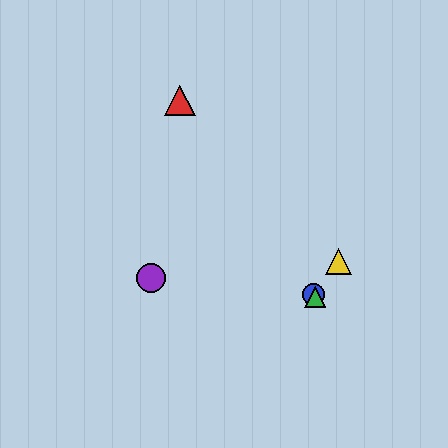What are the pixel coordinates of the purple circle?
The purple circle is at (151, 278).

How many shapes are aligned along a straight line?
3 shapes (the red triangle, the blue circle, the green triangle) are aligned along a straight line.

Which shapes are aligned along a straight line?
The red triangle, the blue circle, the green triangle are aligned along a straight line.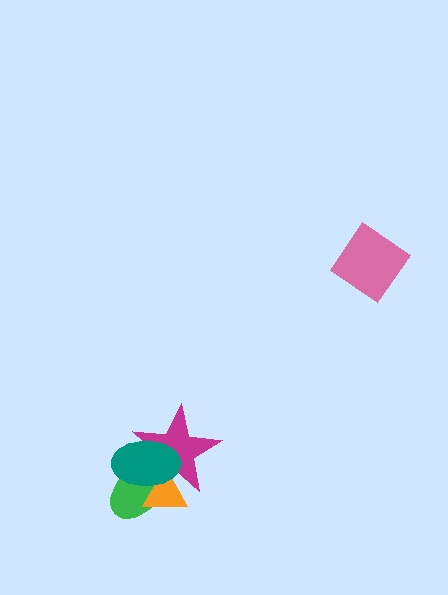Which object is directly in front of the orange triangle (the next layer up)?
The magenta star is directly in front of the orange triangle.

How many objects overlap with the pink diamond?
0 objects overlap with the pink diamond.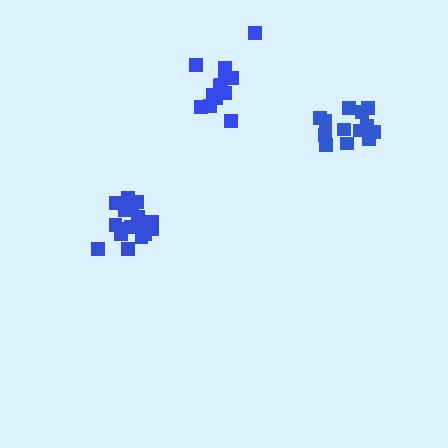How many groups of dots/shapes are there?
There are 3 groups.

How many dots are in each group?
Group 1: 13 dots, Group 2: 13 dots, Group 3: 19 dots (45 total).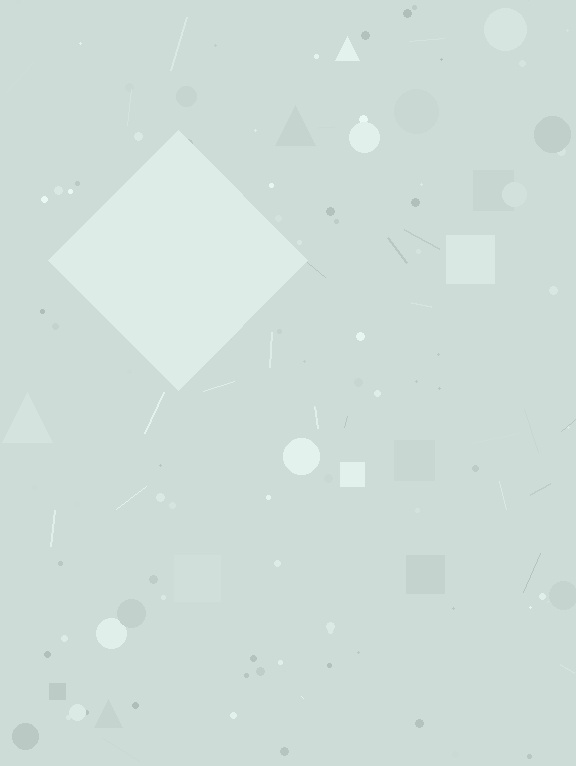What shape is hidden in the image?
A diamond is hidden in the image.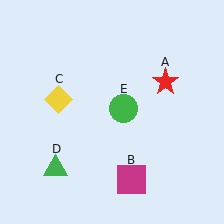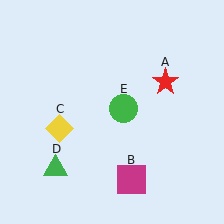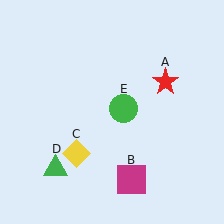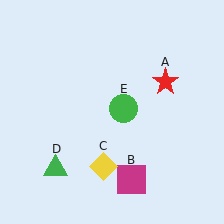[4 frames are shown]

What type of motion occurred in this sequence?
The yellow diamond (object C) rotated counterclockwise around the center of the scene.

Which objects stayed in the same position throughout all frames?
Red star (object A) and magenta square (object B) and green triangle (object D) and green circle (object E) remained stationary.